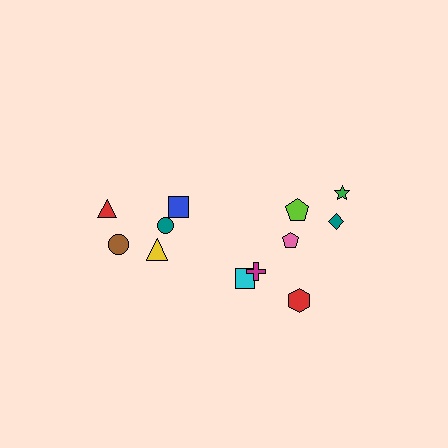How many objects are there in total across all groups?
There are 13 objects.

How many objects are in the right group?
There are 8 objects.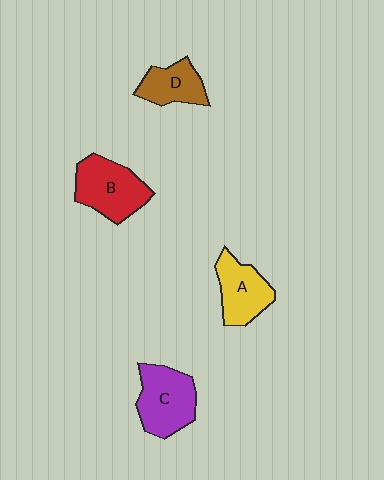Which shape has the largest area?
Shape B (red).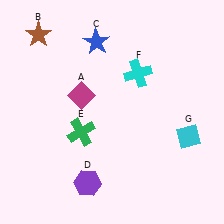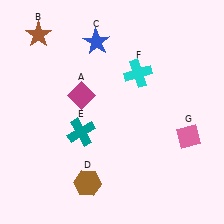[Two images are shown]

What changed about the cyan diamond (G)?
In Image 1, G is cyan. In Image 2, it changed to pink.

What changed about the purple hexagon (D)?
In Image 1, D is purple. In Image 2, it changed to brown.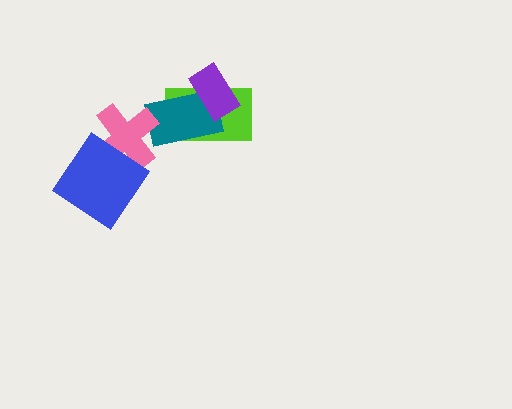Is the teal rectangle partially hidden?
Yes, it is partially covered by another shape.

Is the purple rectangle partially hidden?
No, no other shape covers it.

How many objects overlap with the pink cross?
2 objects overlap with the pink cross.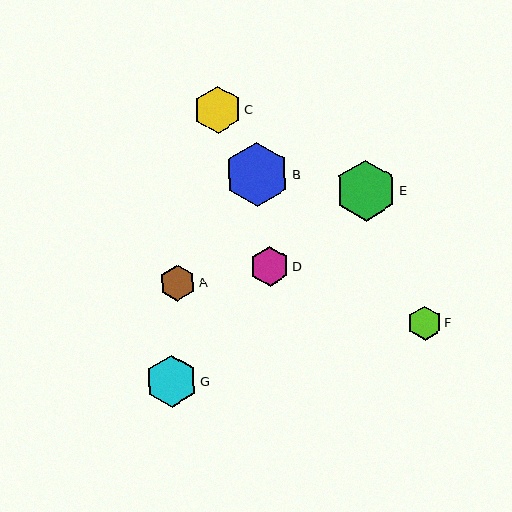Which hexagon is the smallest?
Hexagon F is the smallest with a size of approximately 34 pixels.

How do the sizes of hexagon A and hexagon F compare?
Hexagon A and hexagon F are approximately the same size.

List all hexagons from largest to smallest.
From largest to smallest: B, E, G, C, D, A, F.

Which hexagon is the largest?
Hexagon B is the largest with a size of approximately 64 pixels.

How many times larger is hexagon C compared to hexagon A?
Hexagon C is approximately 1.3 times the size of hexagon A.